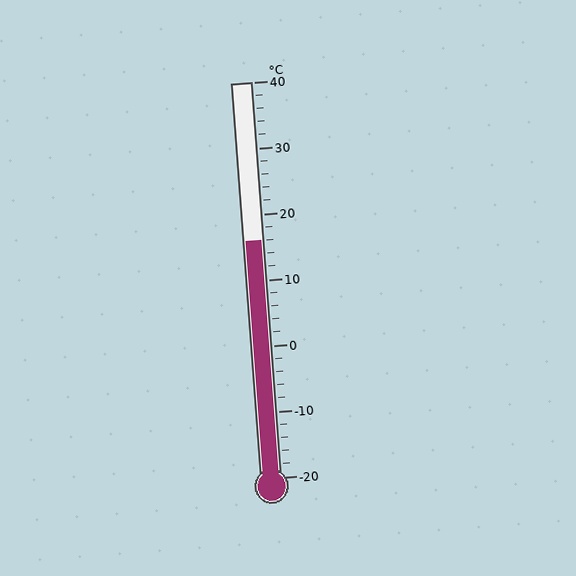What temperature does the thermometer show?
The thermometer shows approximately 16°C.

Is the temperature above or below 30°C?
The temperature is below 30°C.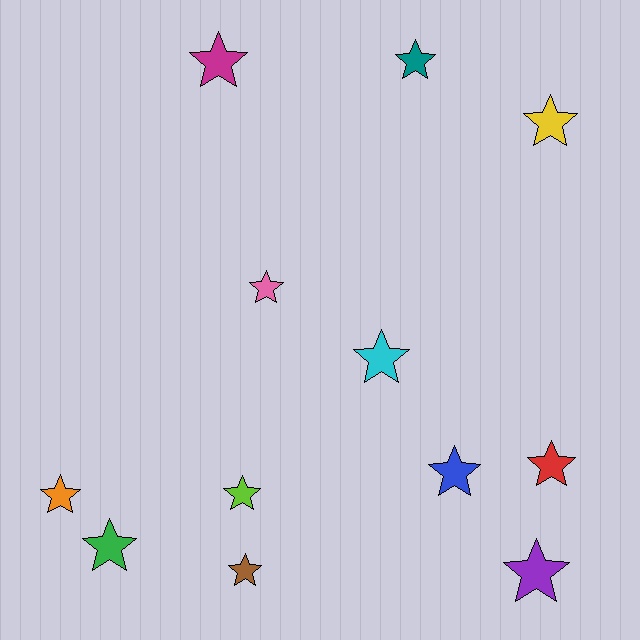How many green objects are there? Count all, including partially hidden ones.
There is 1 green object.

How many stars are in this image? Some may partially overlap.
There are 12 stars.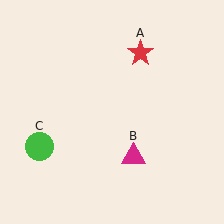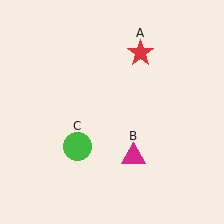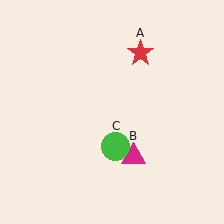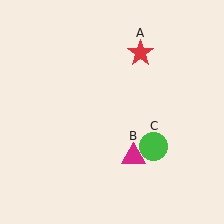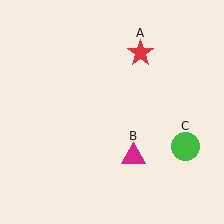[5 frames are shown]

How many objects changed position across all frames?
1 object changed position: green circle (object C).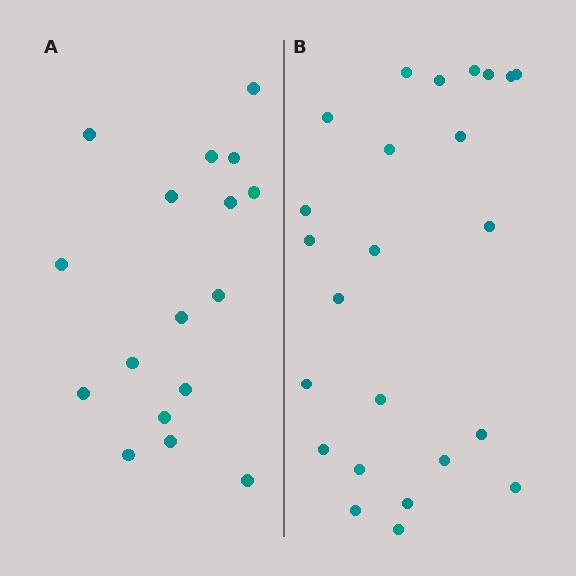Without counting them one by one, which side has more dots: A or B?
Region B (the right region) has more dots.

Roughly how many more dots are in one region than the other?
Region B has roughly 8 or so more dots than region A.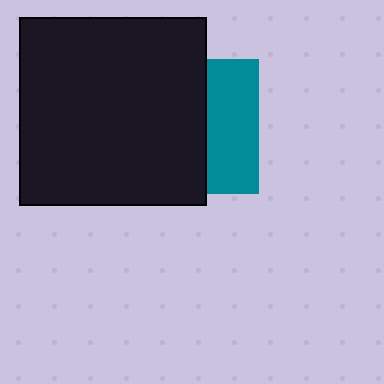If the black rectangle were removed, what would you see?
You would see the complete teal square.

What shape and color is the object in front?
The object in front is a black rectangle.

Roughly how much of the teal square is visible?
A small part of it is visible (roughly 38%).